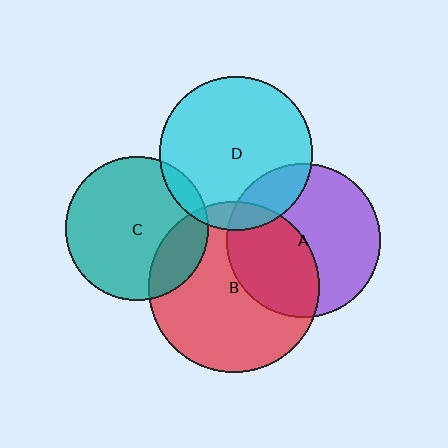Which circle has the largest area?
Circle B (red).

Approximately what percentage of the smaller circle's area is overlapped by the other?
Approximately 10%.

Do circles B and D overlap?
Yes.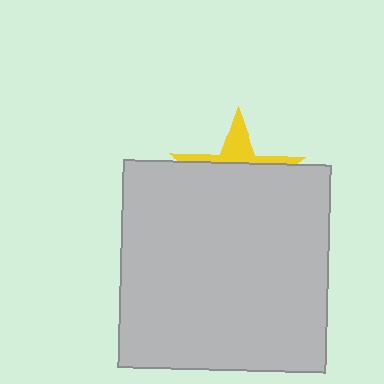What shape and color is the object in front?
The object in front is a light gray square.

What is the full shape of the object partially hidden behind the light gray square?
The partially hidden object is a yellow star.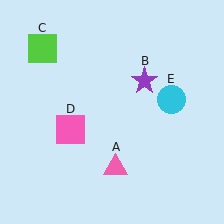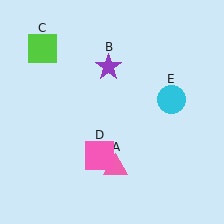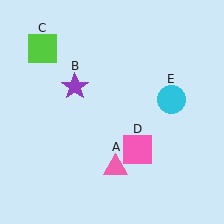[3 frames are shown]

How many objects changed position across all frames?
2 objects changed position: purple star (object B), pink square (object D).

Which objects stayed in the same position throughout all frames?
Pink triangle (object A) and lime square (object C) and cyan circle (object E) remained stationary.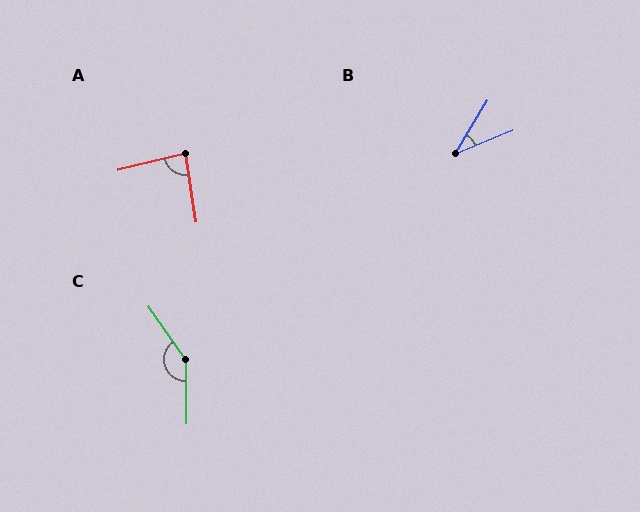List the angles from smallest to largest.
B (37°), A (86°), C (145°).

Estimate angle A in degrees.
Approximately 86 degrees.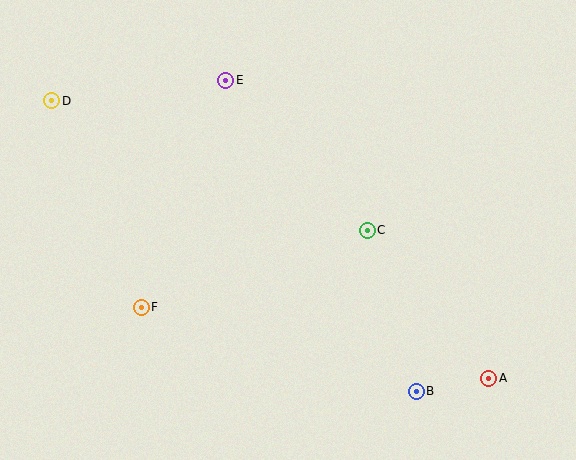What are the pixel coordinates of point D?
Point D is at (52, 101).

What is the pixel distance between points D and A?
The distance between D and A is 518 pixels.